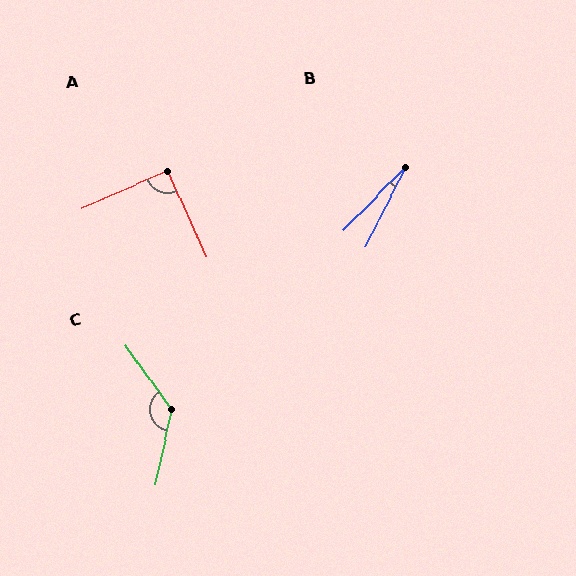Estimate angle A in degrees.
Approximately 91 degrees.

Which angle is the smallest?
B, at approximately 17 degrees.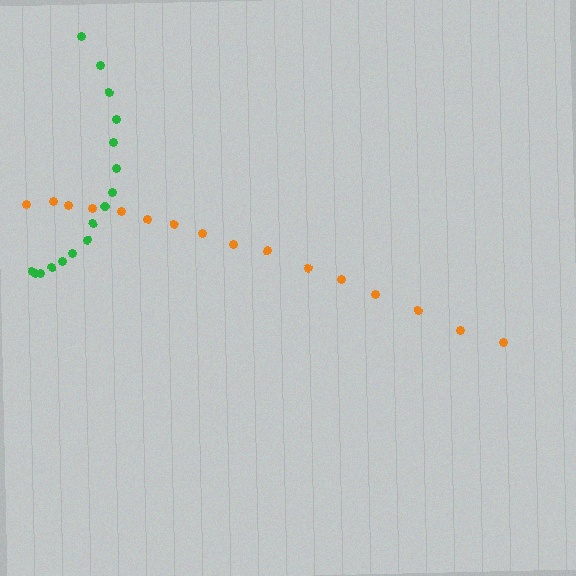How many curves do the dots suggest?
There are 2 distinct paths.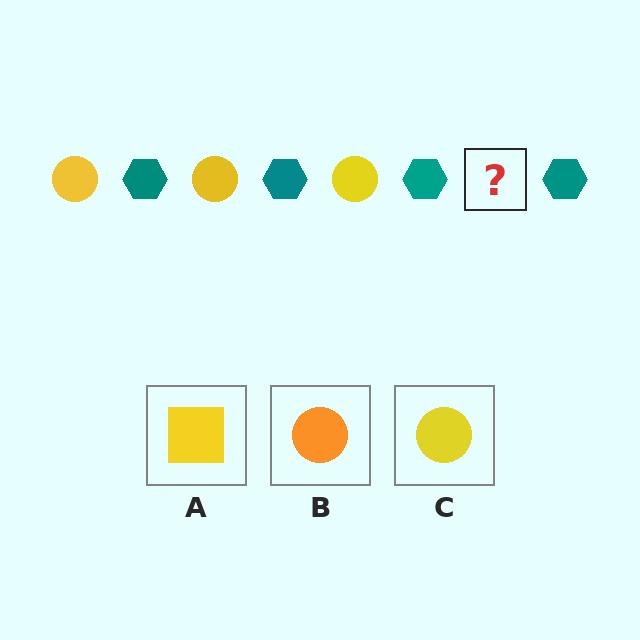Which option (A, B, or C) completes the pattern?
C.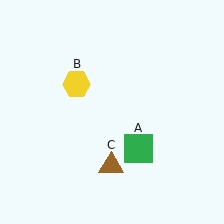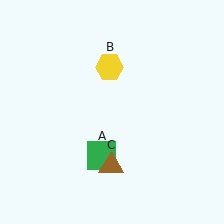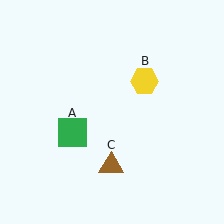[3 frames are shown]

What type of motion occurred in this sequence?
The green square (object A), yellow hexagon (object B) rotated clockwise around the center of the scene.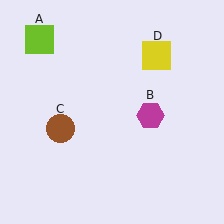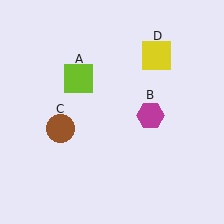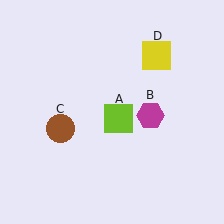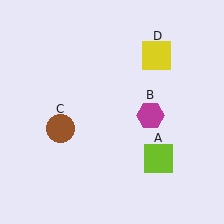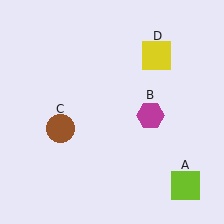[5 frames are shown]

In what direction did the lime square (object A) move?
The lime square (object A) moved down and to the right.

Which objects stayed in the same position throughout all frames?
Magenta hexagon (object B) and brown circle (object C) and yellow square (object D) remained stationary.